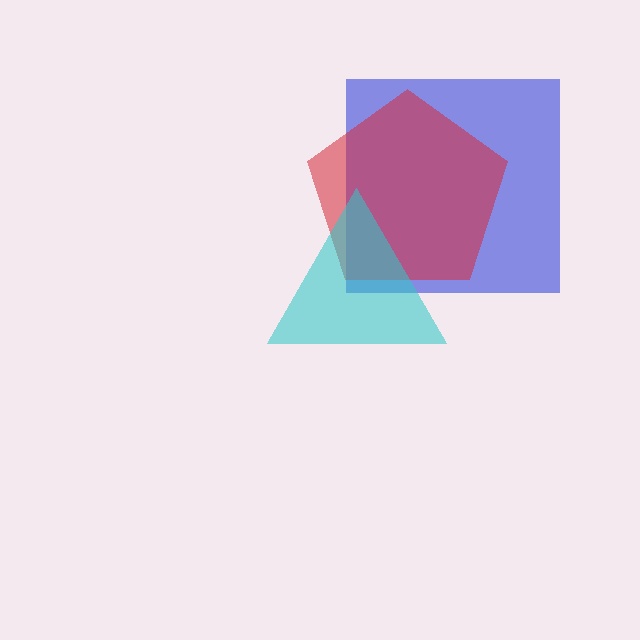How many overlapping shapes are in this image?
There are 3 overlapping shapes in the image.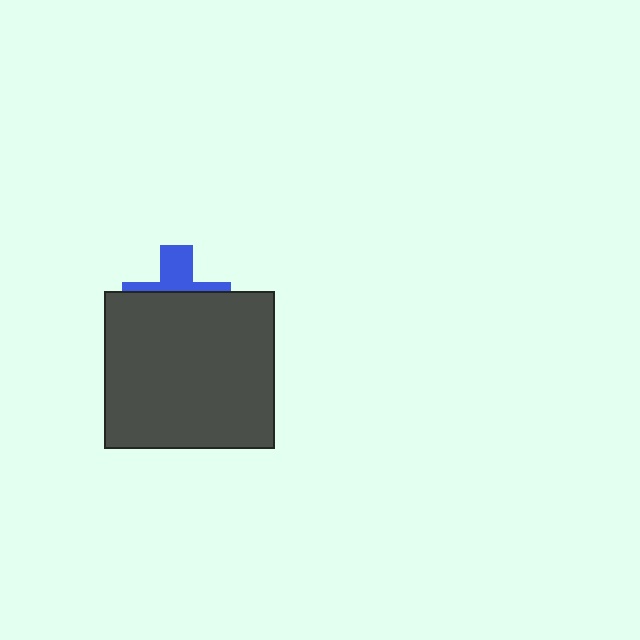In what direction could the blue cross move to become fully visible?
The blue cross could move up. That would shift it out from behind the dark gray rectangle entirely.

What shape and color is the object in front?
The object in front is a dark gray rectangle.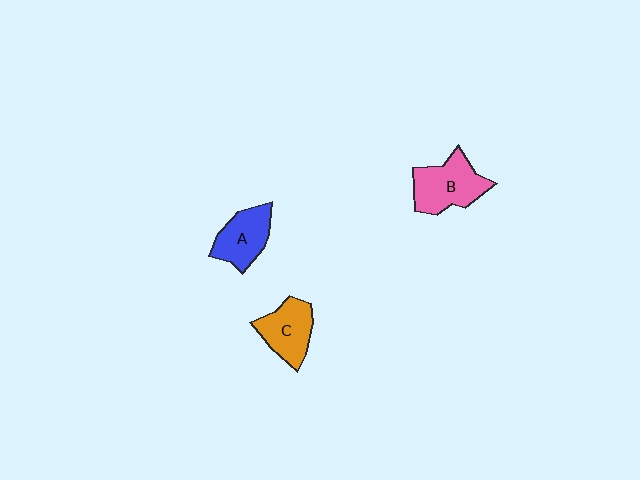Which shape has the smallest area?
Shape A (blue).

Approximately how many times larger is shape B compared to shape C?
Approximately 1.2 times.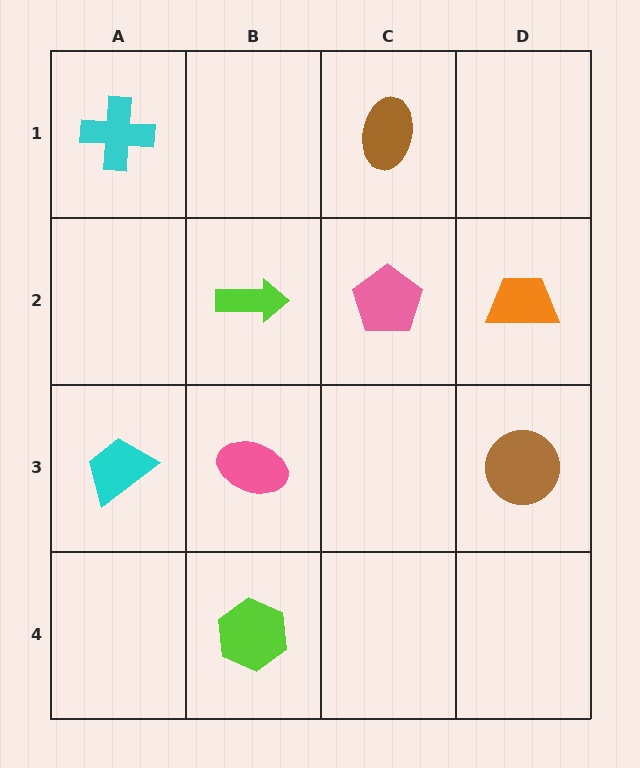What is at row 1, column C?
A brown ellipse.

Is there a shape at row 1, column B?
No, that cell is empty.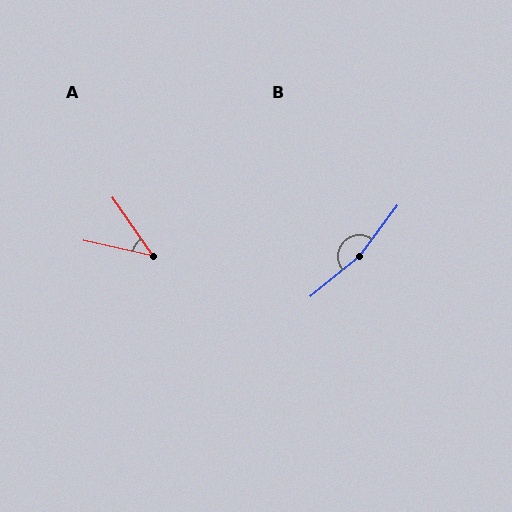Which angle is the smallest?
A, at approximately 43 degrees.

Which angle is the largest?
B, at approximately 166 degrees.